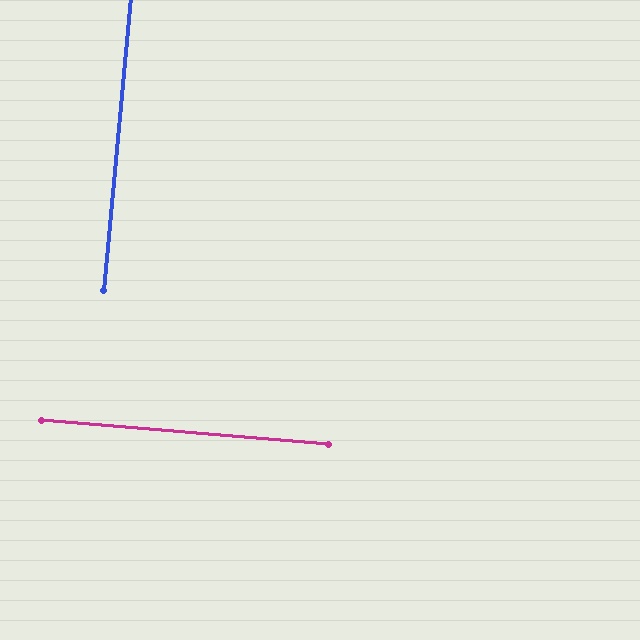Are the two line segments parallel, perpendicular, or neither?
Perpendicular — they meet at approximately 90°.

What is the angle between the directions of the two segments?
Approximately 90 degrees.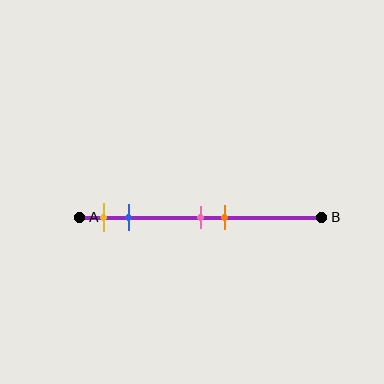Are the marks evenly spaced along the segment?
No, the marks are not evenly spaced.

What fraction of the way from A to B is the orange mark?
The orange mark is approximately 60% (0.6) of the way from A to B.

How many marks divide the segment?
There are 4 marks dividing the segment.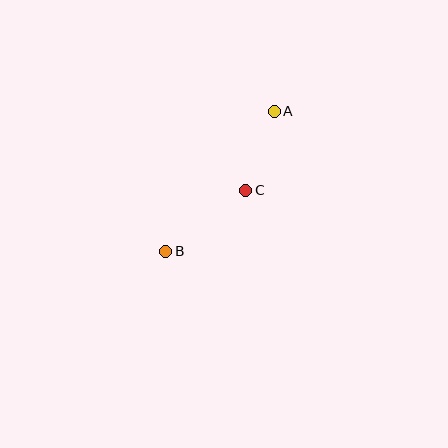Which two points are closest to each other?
Points A and C are closest to each other.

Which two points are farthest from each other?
Points A and B are farthest from each other.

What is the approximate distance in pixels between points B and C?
The distance between B and C is approximately 101 pixels.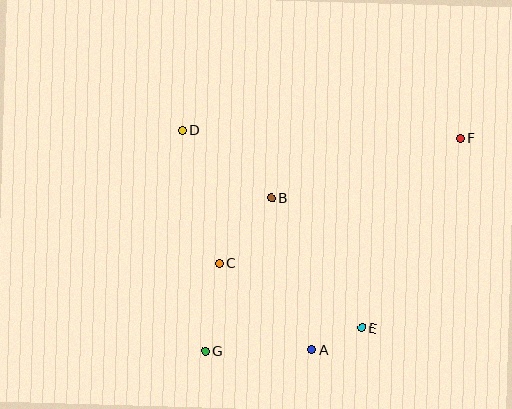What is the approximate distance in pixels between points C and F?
The distance between C and F is approximately 271 pixels.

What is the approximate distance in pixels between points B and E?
The distance between B and E is approximately 159 pixels.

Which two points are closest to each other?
Points A and E are closest to each other.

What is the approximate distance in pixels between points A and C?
The distance between A and C is approximately 126 pixels.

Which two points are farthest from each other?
Points F and G are farthest from each other.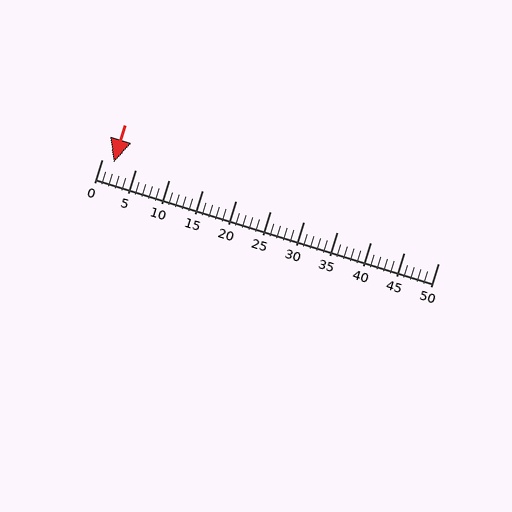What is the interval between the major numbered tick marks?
The major tick marks are spaced 5 units apart.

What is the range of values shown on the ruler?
The ruler shows values from 0 to 50.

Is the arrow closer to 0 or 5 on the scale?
The arrow is closer to 0.